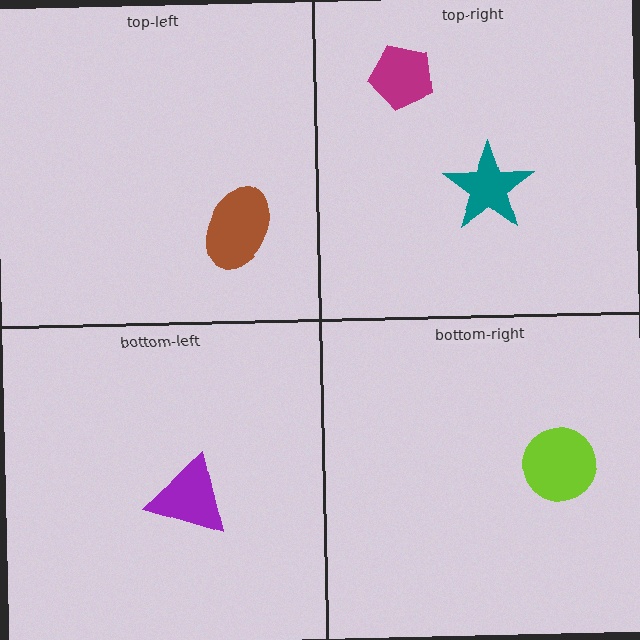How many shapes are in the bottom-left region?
1.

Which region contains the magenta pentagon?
The top-right region.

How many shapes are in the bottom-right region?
1.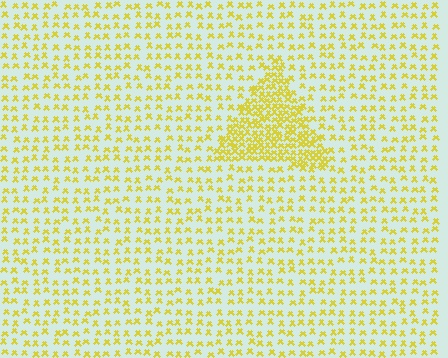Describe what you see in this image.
The image contains small yellow elements arranged at two different densities. A triangle-shaped region is visible where the elements are more densely packed than the surrounding area.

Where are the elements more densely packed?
The elements are more densely packed inside the triangle boundary.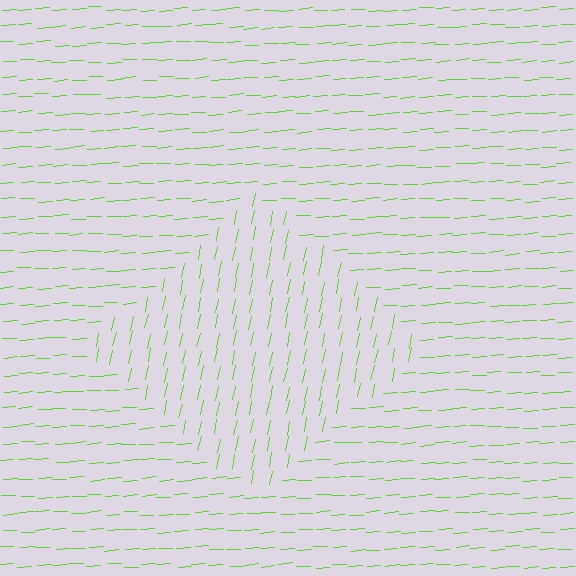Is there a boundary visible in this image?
Yes, there is a texture boundary formed by a change in line orientation.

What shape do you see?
I see a diamond.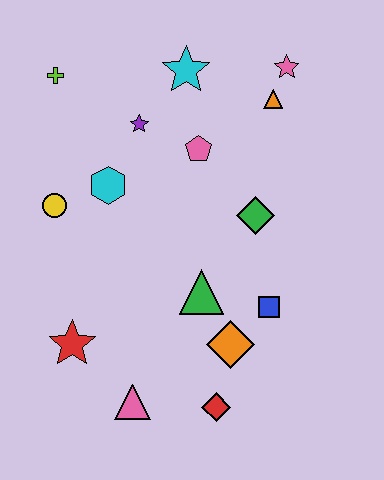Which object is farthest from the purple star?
The red diamond is farthest from the purple star.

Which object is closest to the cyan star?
The purple star is closest to the cyan star.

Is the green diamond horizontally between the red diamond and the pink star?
Yes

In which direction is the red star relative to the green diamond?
The red star is to the left of the green diamond.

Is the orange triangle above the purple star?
Yes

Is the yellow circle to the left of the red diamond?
Yes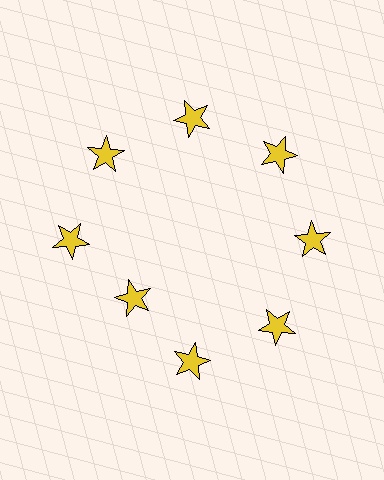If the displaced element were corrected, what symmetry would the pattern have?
It would have 8-fold rotational symmetry — the pattern would map onto itself every 45 degrees.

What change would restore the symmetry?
The symmetry would be restored by moving it outward, back onto the ring so that all 8 stars sit at equal angles and equal distance from the center.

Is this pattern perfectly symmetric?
No. The 8 yellow stars are arranged in a ring, but one element near the 8 o'clock position is pulled inward toward the center, breaking the 8-fold rotational symmetry.